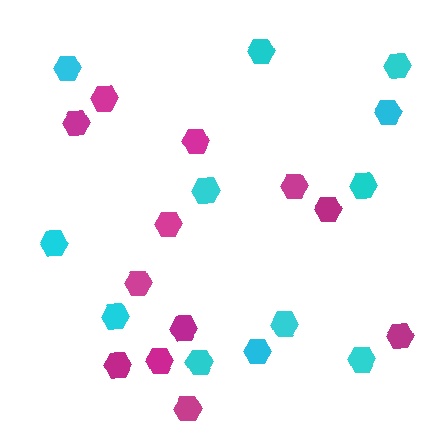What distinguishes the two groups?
There are 2 groups: one group of magenta hexagons (12) and one group of cyan hexagons (12).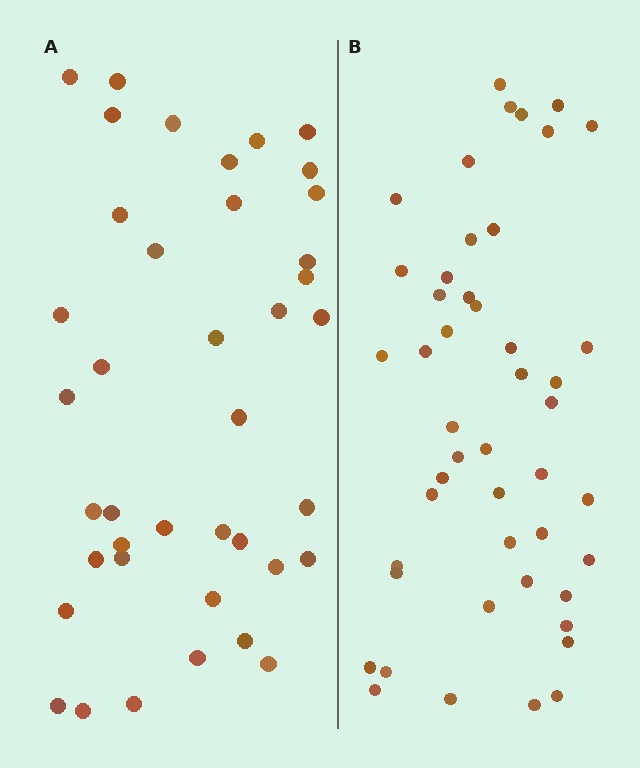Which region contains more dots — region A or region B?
Region B (the right region) has more dots.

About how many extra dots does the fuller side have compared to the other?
Region B has roughly 8 or so more dots than region A.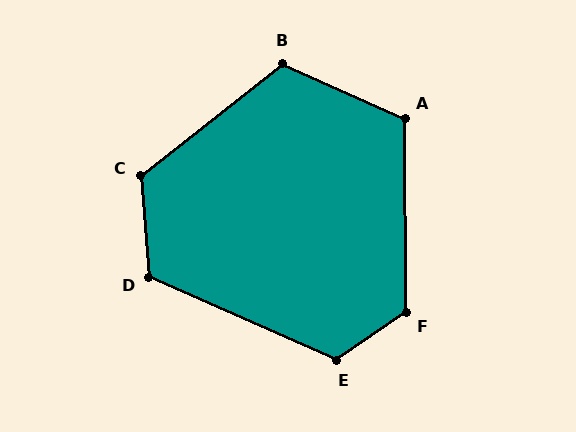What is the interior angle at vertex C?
Approximately 124 degrees (obtuse).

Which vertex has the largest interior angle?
F, at approximately 124 degrees.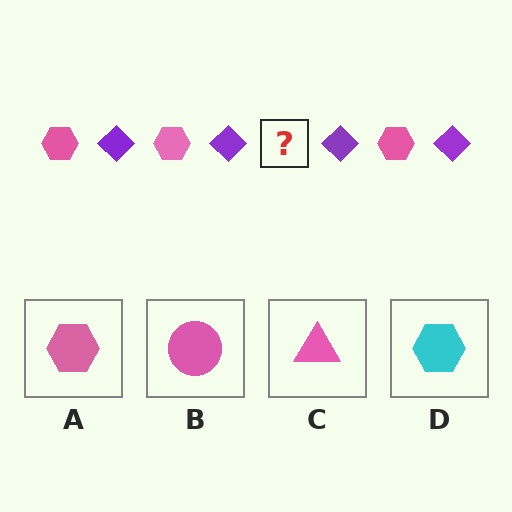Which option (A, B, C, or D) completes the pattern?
A.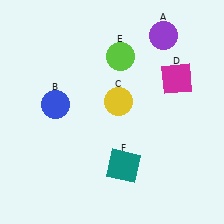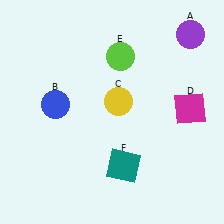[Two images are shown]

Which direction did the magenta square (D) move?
The magenta square (D) moved down.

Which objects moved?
The objects that moved are: the purple circle (A), the magenta square (D).